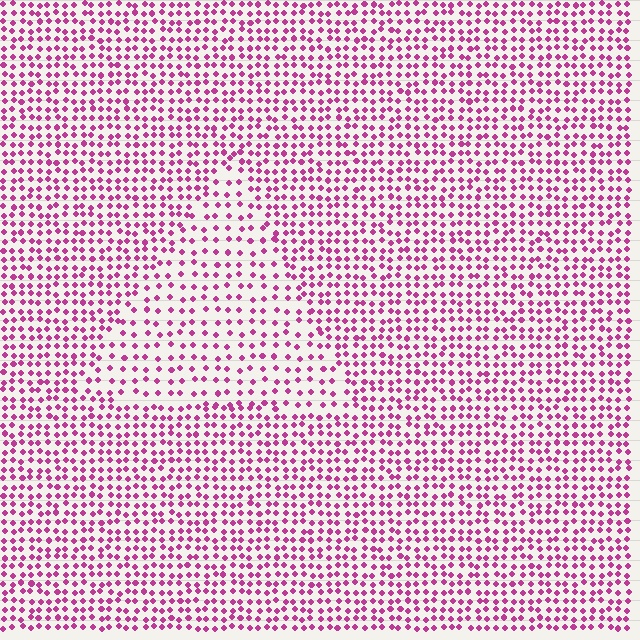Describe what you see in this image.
The image contains small magenta elements arranged at two different densities. A triangle-shaped region is visible where the elements are less densely packed than the surrounding area.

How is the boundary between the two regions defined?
The boundary is defined by a change in element density (approximately 1.8x ratio). All elements are the same color, size, and shape.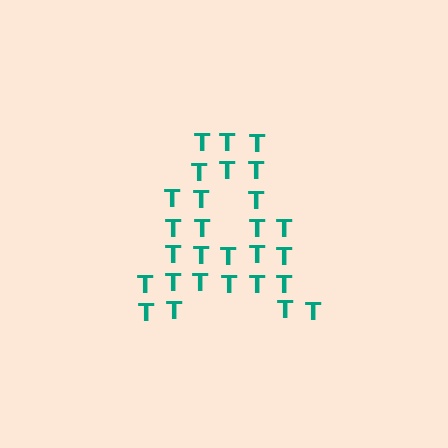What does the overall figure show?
The overall figure shows the letter A.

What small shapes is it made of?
It is made of small letter T's.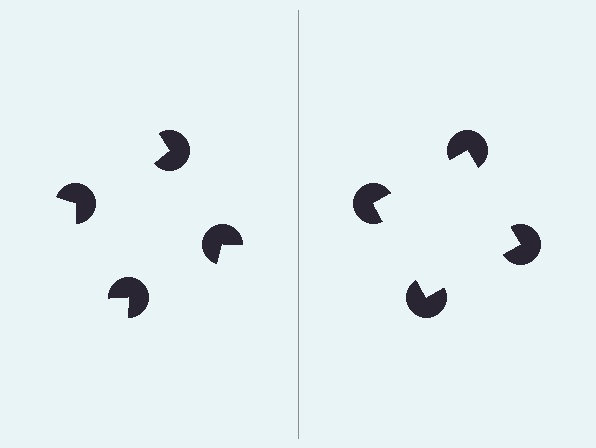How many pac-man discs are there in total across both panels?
8 — 4 on each side.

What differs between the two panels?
The pac-man discs are positioned identically on both sides; only the wedge orientations differ. On the right they align to a square; on the left they are misaligned.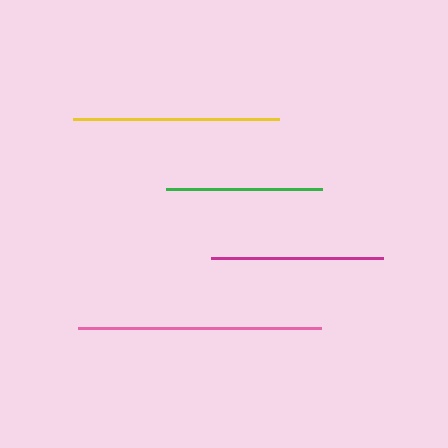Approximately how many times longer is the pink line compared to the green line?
The pink line is approximately 1.6 times the length of the green line.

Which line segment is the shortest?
The green line is the shortest at approximately 156 pixels.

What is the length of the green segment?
The green segment is approximately 156 pixels long.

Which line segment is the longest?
The pink line is the longest at approximately 243 pixels.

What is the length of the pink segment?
The pink segment is approximately 243 pixels long.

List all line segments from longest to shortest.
From longest to shortest: pink, yellow, magenta, green.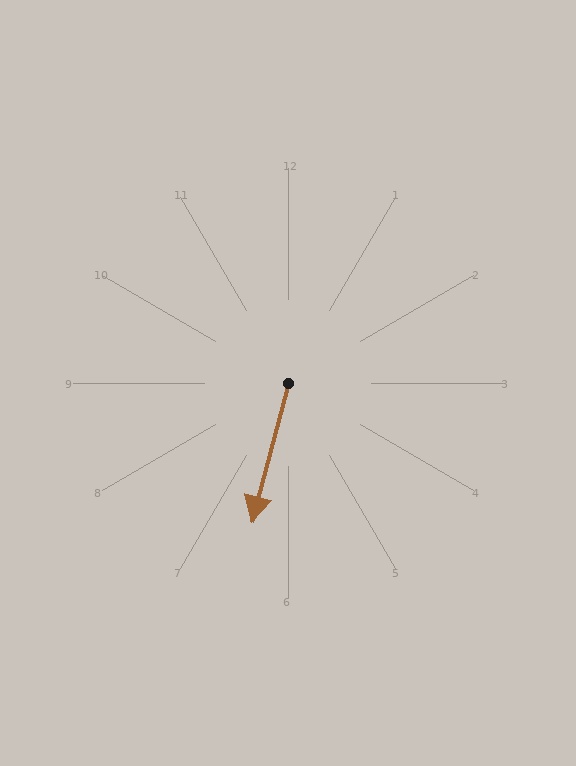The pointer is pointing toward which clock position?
Roughly 6 o'clock.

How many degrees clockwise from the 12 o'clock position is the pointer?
Approximately 195 degrees.